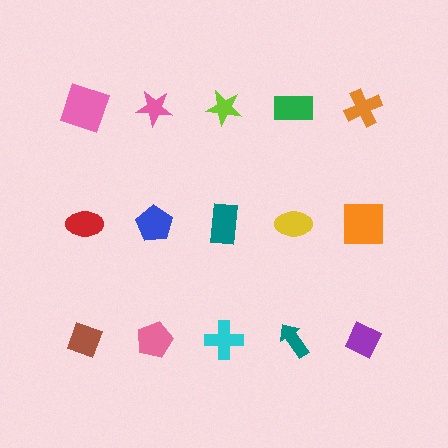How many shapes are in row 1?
5 shapes.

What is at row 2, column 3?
A teal rectangle.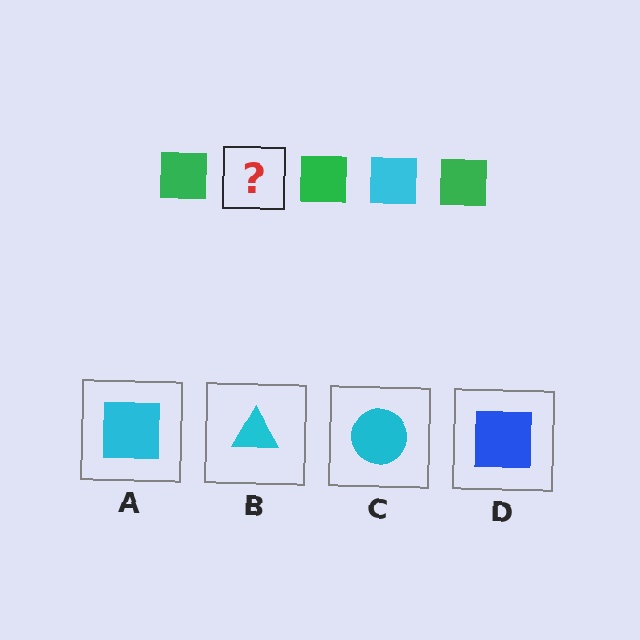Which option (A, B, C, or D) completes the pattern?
A.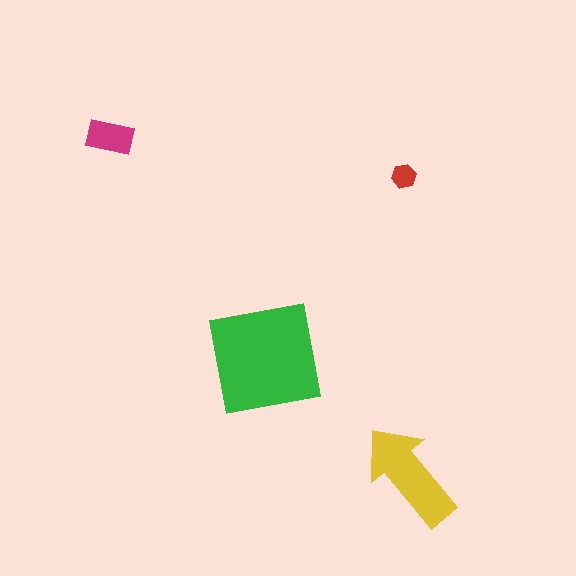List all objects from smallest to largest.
The red hexagon, the magenta rectangle, the yellow arrow, the green square.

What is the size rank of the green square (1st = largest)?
1st.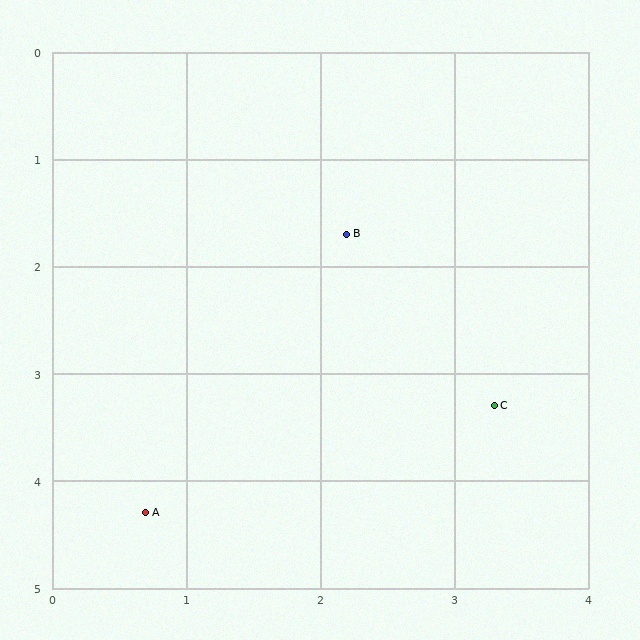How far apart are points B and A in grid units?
Points B and A are about 3.0 grid units apart.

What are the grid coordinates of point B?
Point B is at approximately (2.2, 1.7).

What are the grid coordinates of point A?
Point A is at approximately (0.7, 4.3).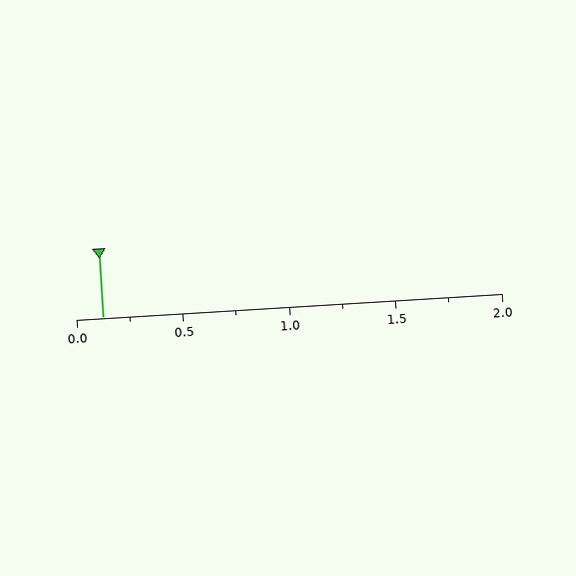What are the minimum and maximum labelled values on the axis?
The axis runs from 0.0 to 2.0.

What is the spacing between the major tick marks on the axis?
The major ticks are spaced 0.5 apart.